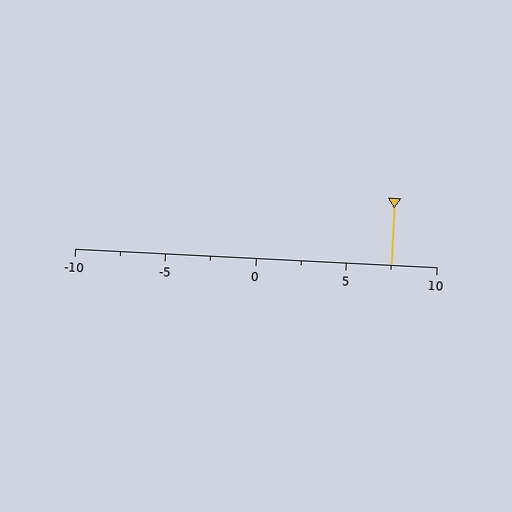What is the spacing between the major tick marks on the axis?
The major ticks are spaced 5 apart.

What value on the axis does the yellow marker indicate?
The marker indicates approximately 7.5.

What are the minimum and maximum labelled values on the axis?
The axis runs from -10 to 10.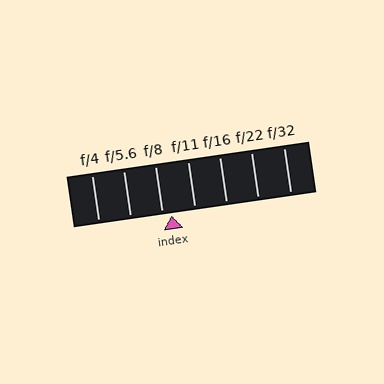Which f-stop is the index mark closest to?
The index mark is closest to f/8.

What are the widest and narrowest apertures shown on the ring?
The widest aperture shown is f/4 and the narrowest is f/32.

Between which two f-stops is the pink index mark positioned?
The index mark is between f/8 and f/11.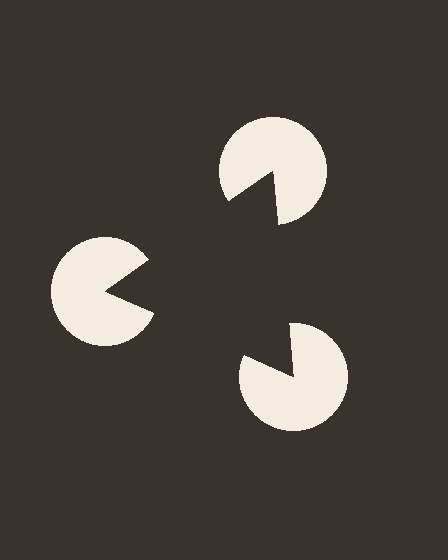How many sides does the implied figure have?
3 sides.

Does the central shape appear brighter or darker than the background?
It typically appears slightly darker than the background, even though no actual brightness change is drawn.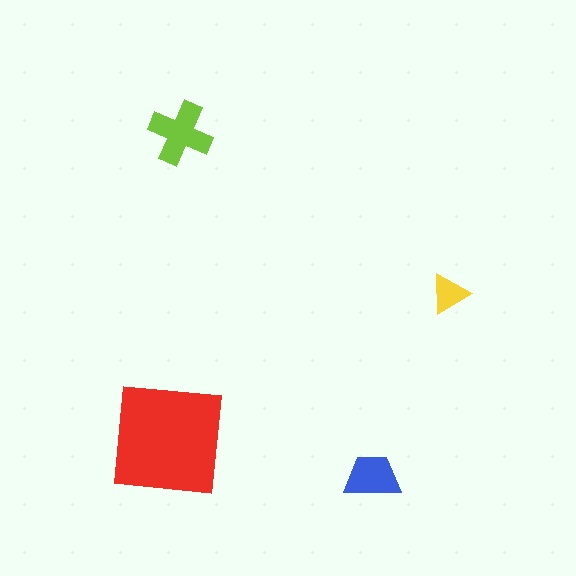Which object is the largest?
The red square.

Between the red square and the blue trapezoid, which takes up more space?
The red square.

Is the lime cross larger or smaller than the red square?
Smaller.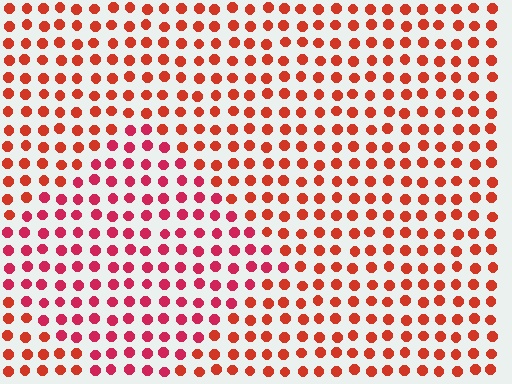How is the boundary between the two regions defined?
The boundary is defined purely by a slight shift in hue (about 25 degrees). Spacing, size, and orientation are identical on both sides.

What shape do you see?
I see a diamond.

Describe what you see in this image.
The image is filled with small red elements in a uniform arrangement. A diamond-shaped region is visible where the elements are tinted to a slightly different hue, forming a subtle color boundary.